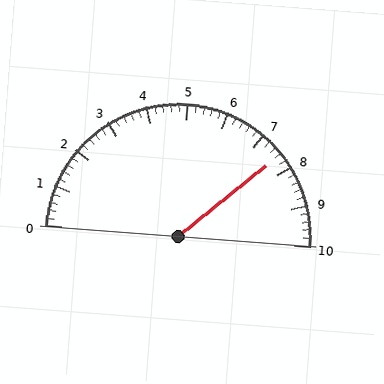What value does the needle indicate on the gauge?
The needle indicates approximately 7.6.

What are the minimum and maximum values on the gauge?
The gauge ranges from 0 to 10.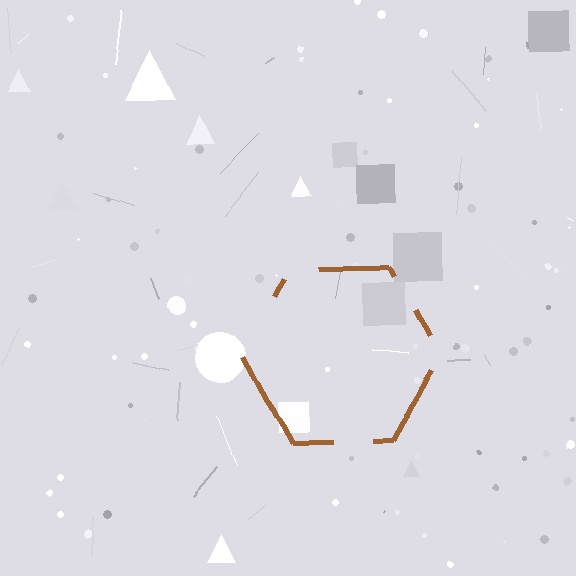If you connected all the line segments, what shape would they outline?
They would outline a hexagon.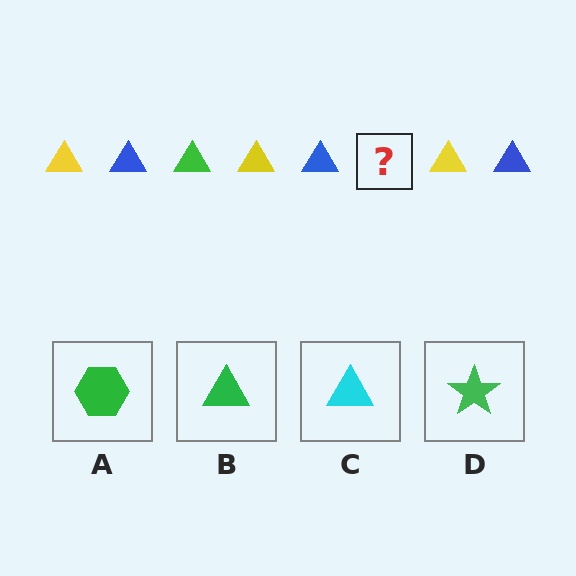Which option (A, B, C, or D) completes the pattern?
B.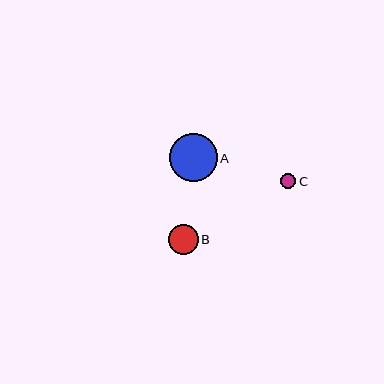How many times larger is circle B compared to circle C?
Circle B is approximately 2.0 times the size of circle C.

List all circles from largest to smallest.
From largest to smallest: A, B, C.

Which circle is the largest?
Circle A is the largest with a size of approximately 48 pixels.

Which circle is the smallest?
Circle C is the smallest with a size of approximately 15 pixels.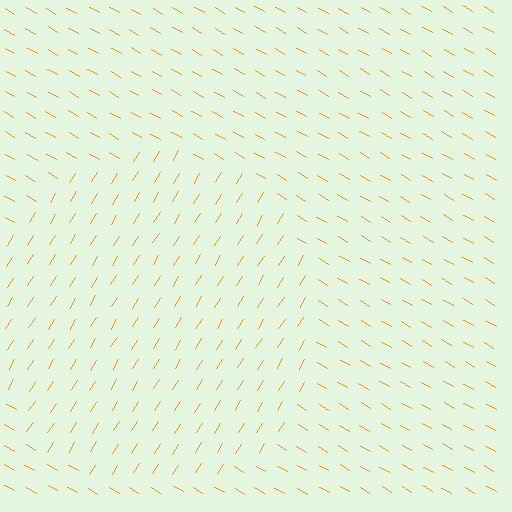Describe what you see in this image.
The image is filled with small orange line segments. A circle region in the image has lines oriented differently from the surrounding lines, creating a visible texture boundary.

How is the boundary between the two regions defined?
The boundary is defined purely by a change in line orientation (approximately 88 degrees difference). All lines are the same color and thickness.